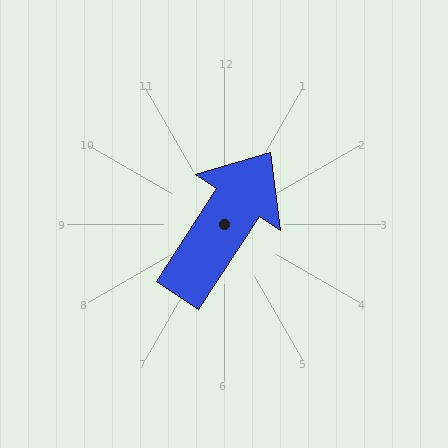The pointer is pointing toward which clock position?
Roughly 1 o'clock.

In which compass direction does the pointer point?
Northeast.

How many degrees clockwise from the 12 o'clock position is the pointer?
Approximately 33 degrees.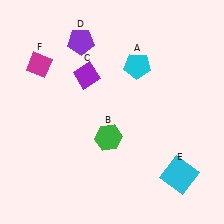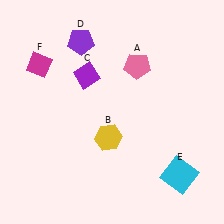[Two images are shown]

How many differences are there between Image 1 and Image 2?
There are 2 differences between the two images.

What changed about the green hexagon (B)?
In Image 1, B is green. In Image 2, it changed to yellow.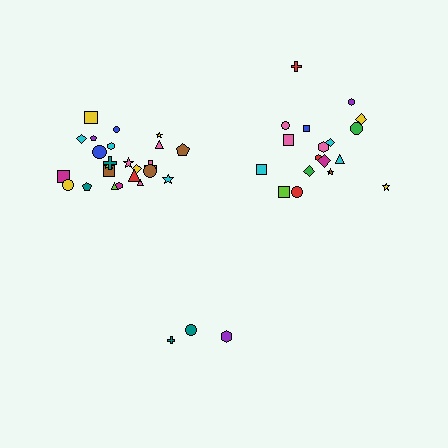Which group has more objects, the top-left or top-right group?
The top-left group.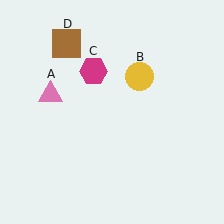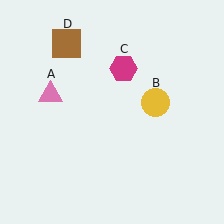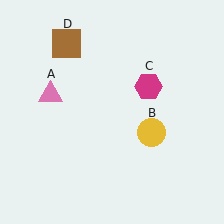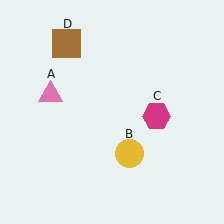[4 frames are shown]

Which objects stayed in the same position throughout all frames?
Pink triangle (object A) and brown square (object D) remained stationary.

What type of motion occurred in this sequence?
The yellow circle (object B), magenta hexagon (object C) rotated clockwise around the center of the scene.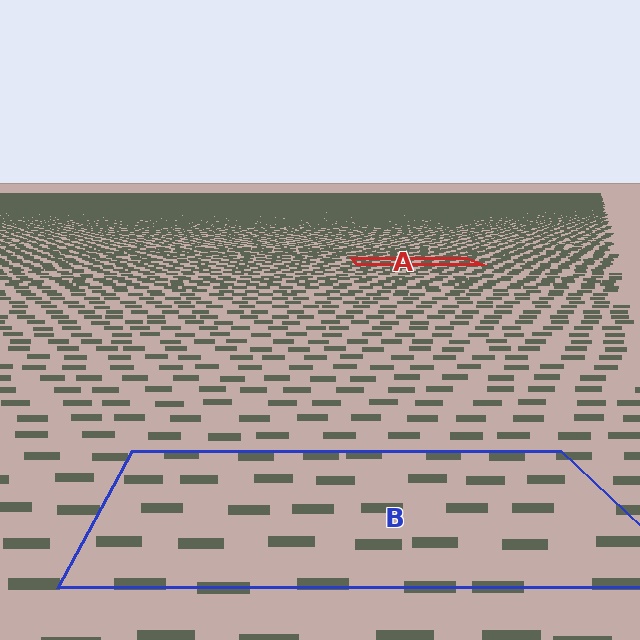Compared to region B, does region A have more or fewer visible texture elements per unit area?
Region A has more texture elements per unit area — they are packed more densely because it is farther away.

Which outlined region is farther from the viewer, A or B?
Region A is farther from the viewer — the texture elements inside it appear smaller and more densely packed.